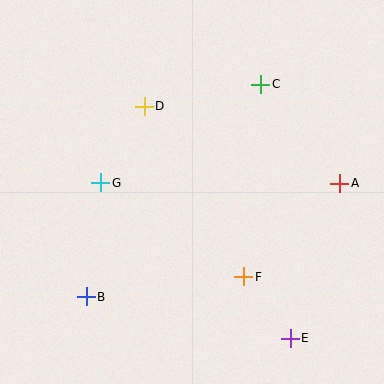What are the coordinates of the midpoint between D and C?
The midpoint between D and C is at (202, 95).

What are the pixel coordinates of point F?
Point F is at (244, 277).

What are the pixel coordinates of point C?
Point C is at (261, 84).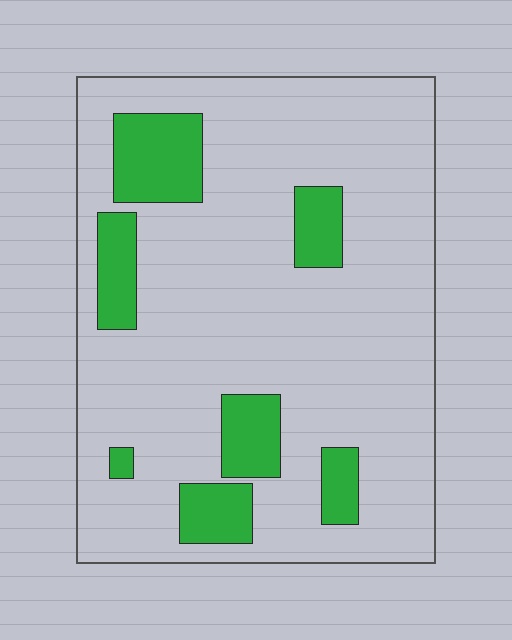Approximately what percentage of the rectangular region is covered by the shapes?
Approximately 15%.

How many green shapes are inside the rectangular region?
7.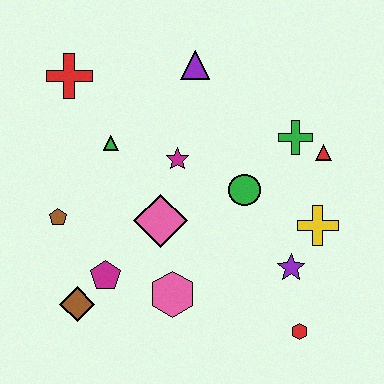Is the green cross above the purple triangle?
No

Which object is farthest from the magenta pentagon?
The red triangle is farthest from the magenta pentagon.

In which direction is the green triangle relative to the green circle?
The green triangle is to the left of the green circle.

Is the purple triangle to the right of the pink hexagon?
Yes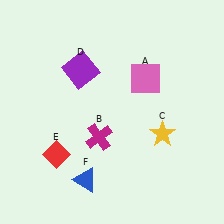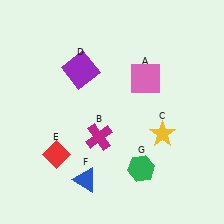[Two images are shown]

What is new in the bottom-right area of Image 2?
A green hexagon (G) was added in the bottom-right area of Image 2.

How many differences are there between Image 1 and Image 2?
There is 1 difference between the two images.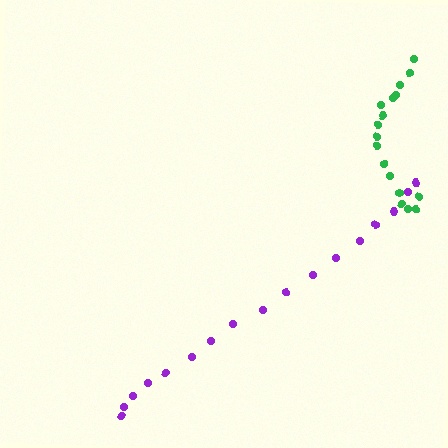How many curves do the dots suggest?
There are 2 distinct paths.